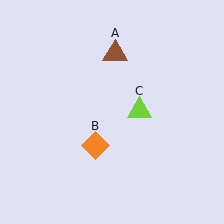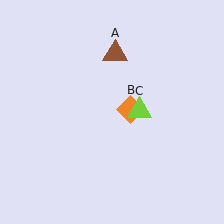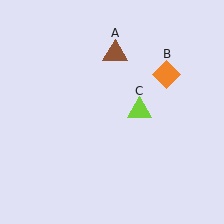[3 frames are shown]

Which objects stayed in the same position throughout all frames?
Brown triangle (object A) and lime triangle (object C) remained stationary.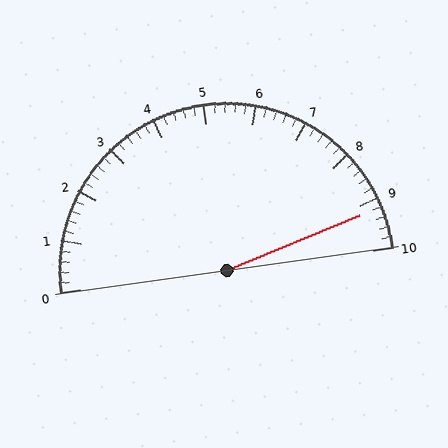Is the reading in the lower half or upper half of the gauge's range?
The reading is in the upper half of the range (0 to 10).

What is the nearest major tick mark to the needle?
The nearest major tick mark is 9.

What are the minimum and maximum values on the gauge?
The gauge ranges from 0 to 10.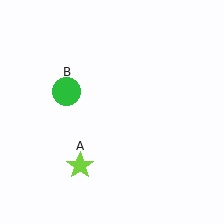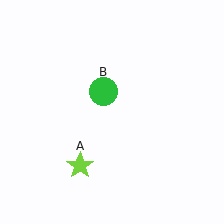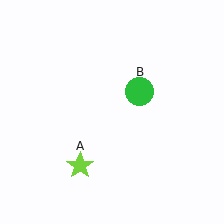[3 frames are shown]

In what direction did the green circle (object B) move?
The green circle (object B) moved right.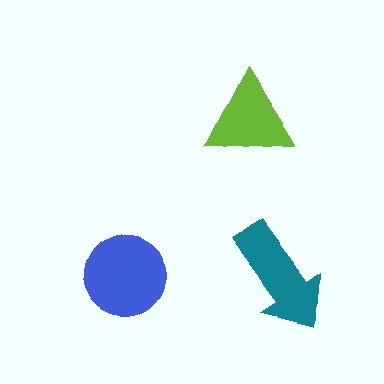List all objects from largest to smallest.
The blue circle, the teal arrow, the lime triangle.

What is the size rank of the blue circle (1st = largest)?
1st.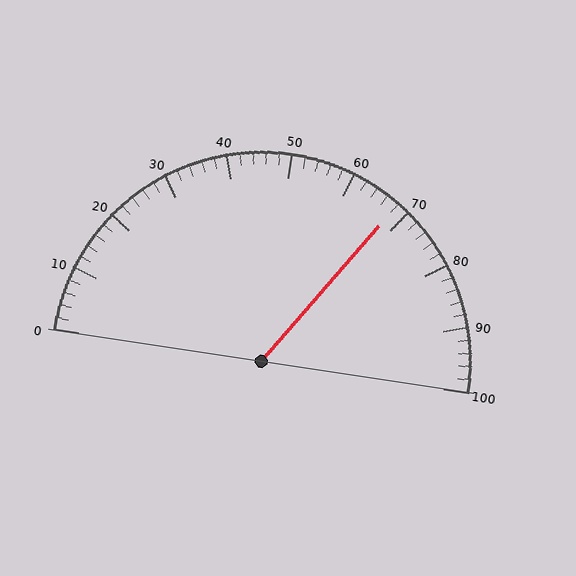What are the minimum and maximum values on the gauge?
The gauge ranges from 0 to 100.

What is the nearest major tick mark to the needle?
The nearest major tick mark is 70.